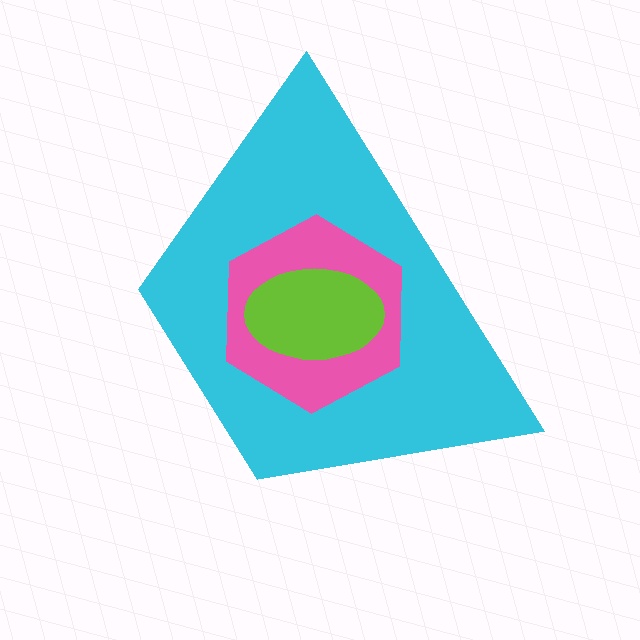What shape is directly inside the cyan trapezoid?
The pink hexagon.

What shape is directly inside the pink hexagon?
The lime ellipse.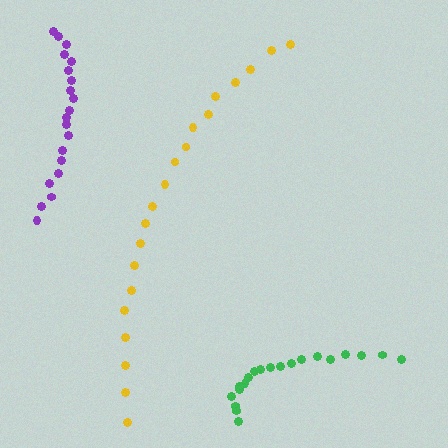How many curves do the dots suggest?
There are 3 distinct paths.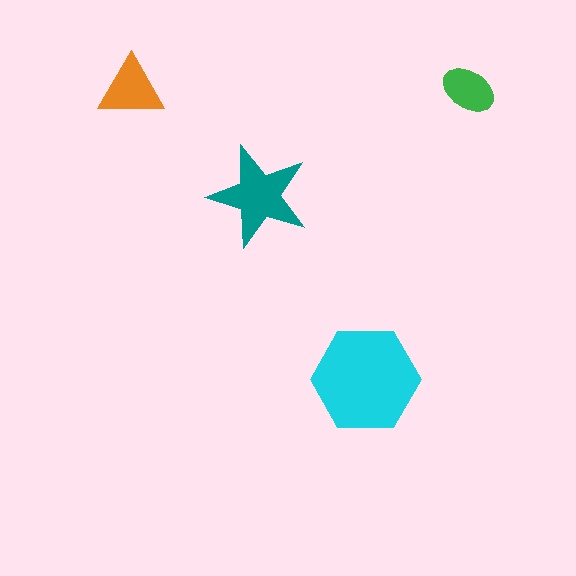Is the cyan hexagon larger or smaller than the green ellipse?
Larger.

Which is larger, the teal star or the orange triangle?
The teal star.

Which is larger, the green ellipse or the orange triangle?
The orange triangle.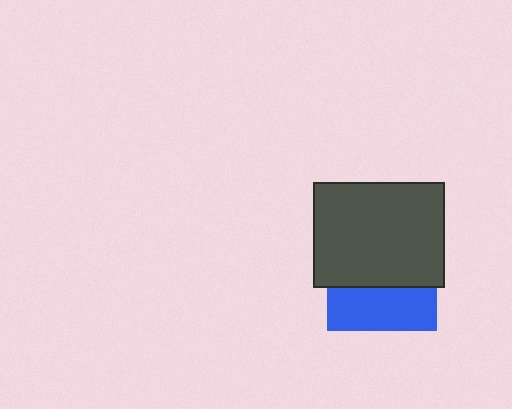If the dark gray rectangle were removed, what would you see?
You would see the complete blue square.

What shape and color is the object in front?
The object in front is a dark gray rectangle.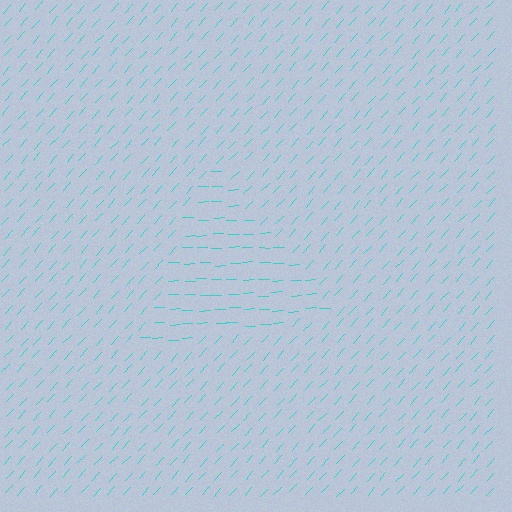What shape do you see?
I see a triangle.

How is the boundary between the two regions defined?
The boundary is defined purely by a change in line orientation (approximately 45 degrees difference). All lines are the same color and thickness.